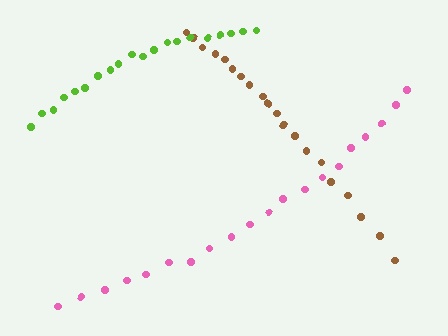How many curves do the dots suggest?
There are 3 distinct paths.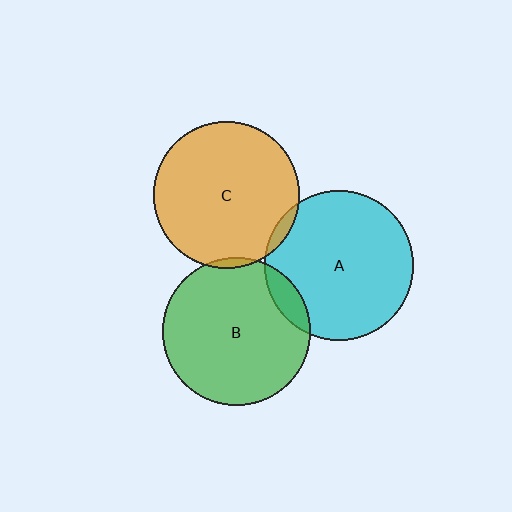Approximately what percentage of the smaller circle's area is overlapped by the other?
Approximately 5%.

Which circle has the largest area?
Circle A (cyan).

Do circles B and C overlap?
Yes.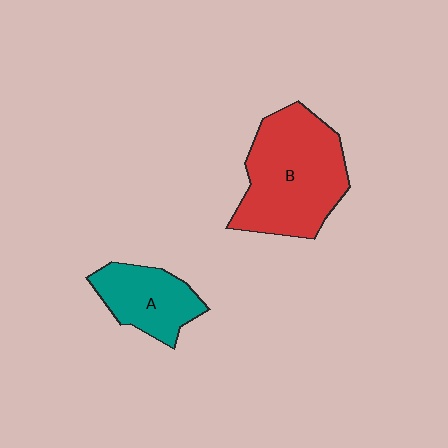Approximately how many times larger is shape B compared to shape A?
Approximately 1.9 times.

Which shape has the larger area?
Shape B (red).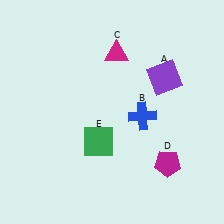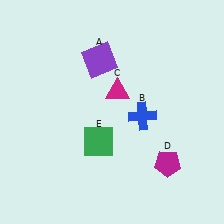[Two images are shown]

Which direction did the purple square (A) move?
The purple square (A) moved left.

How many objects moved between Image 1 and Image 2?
2 objects moved between the two images.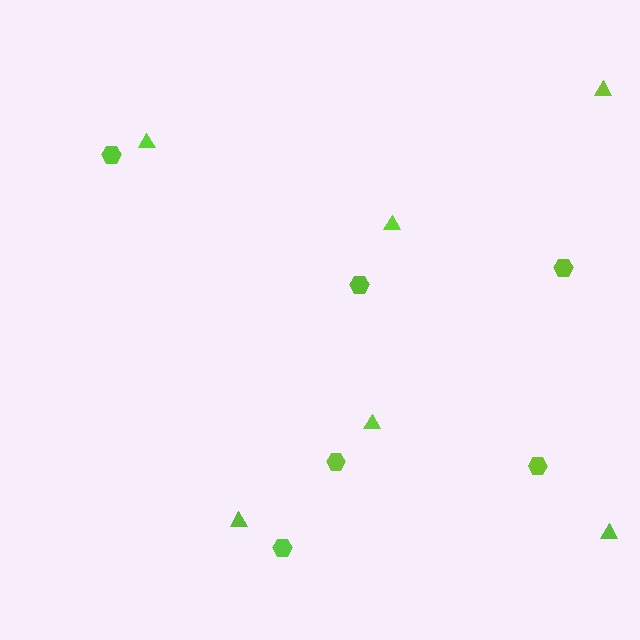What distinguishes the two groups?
There are 2 groups: one group of triangles (6) and one group of hexagons (6).